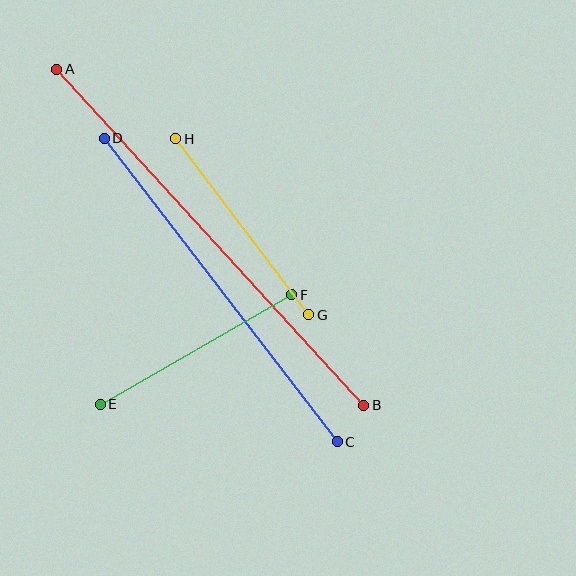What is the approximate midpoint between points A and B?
The midpoint is at approximately (210, 237) pixels.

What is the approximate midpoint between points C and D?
The midpoint is at approximately (221, 290) pixels.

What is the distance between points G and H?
The distance is approximately 221 pixels.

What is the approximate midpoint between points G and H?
The midpoint is at approximately (242, 227) pixels.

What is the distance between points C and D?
The distance is approximately 382 pixels.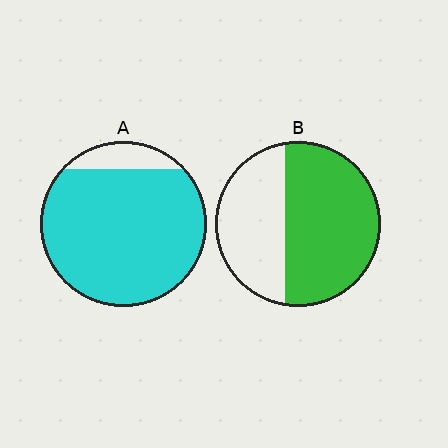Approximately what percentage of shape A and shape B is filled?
A is approximately 90% and B is approximately 60%.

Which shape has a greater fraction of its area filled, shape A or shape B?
Shape A.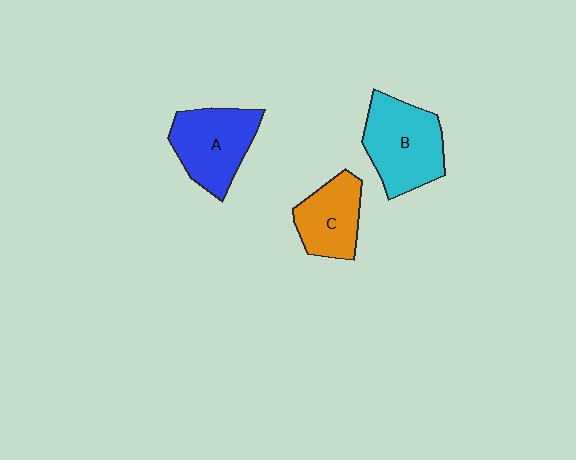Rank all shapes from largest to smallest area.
From largest to smallest: B (cyan), A (blue), C (orange).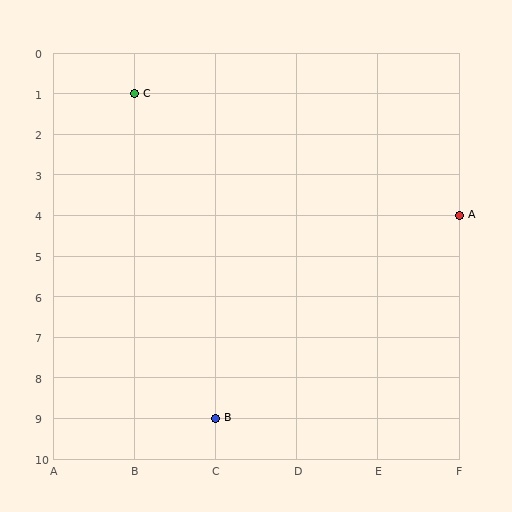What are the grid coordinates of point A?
Point A is at grid coordinates (F, 4).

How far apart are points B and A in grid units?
Points B and A are 3 columns and 5 rows apart (about 5.8 grid units diagonally).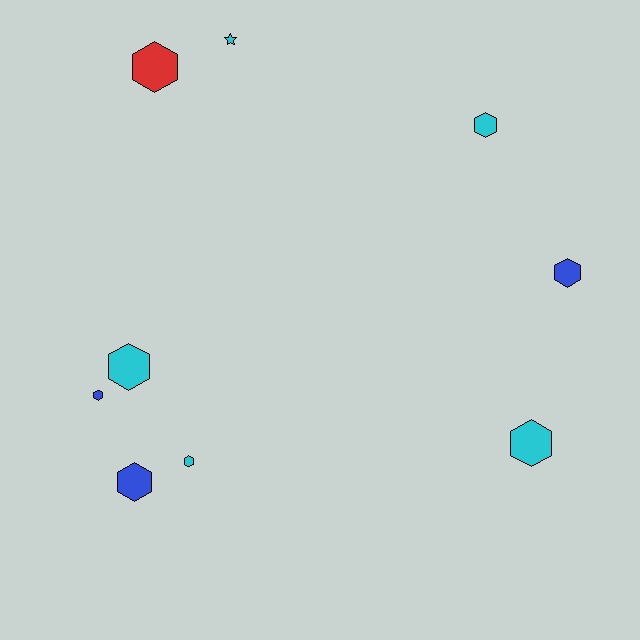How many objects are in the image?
There are 9 objects.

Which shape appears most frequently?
Hexagon, with 8 objects.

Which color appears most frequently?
Cyan, with 5 objects.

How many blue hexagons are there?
There are 3 blue hexagons.